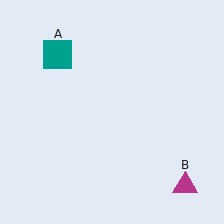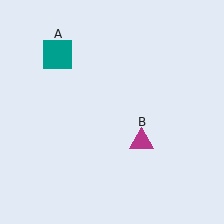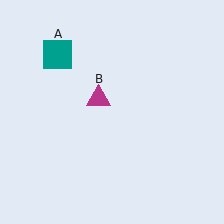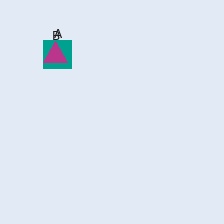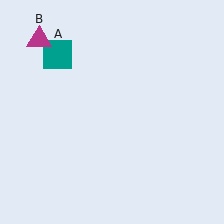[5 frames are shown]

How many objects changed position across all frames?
1 object changed position: magenta triangle (object B).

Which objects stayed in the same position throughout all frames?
Teal square (object A) remained stationary.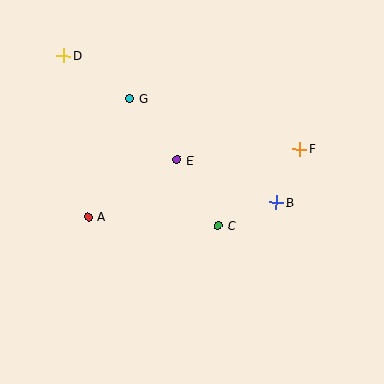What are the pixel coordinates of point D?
Point D is at (63, 56).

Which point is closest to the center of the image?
Point E at (177, 160) is closest to the center.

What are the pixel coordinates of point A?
Point A is at (88, 217).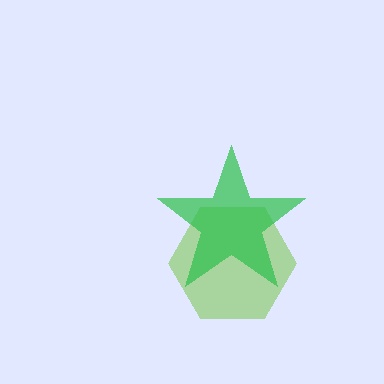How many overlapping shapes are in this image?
There are 2 overlapping shapes in the image.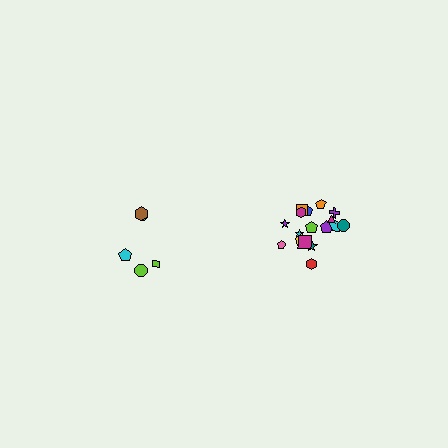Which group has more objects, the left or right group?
The right group.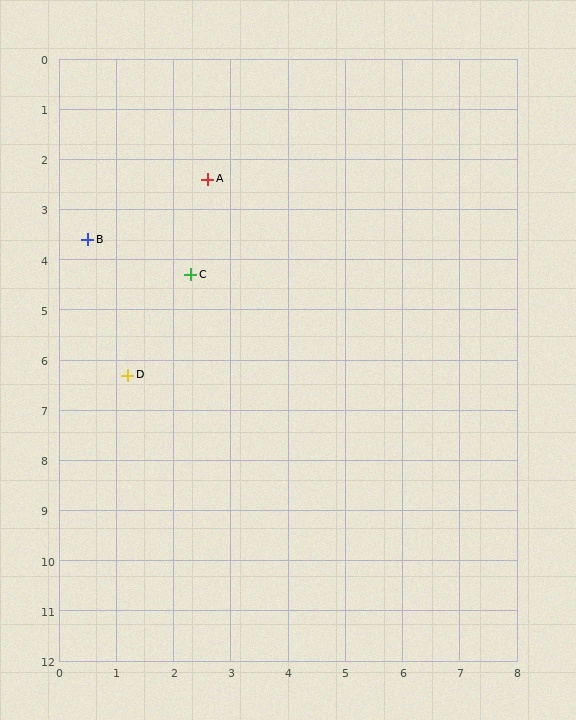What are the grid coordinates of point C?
Point C is at approximately (2.3, 4.3).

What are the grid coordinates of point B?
Point B is at approximately (0.5, 3.6).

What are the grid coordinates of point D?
Point D is at approximately (1.2, 6.3).